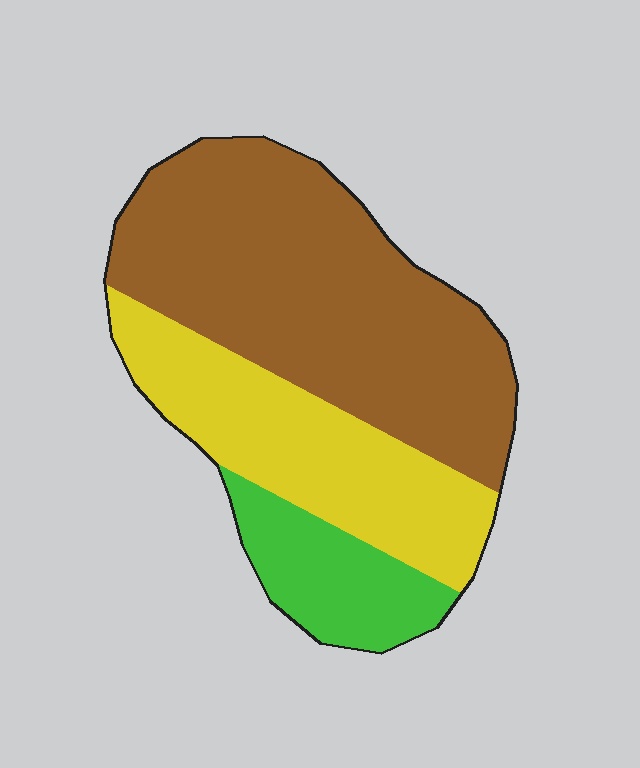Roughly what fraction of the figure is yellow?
Yellow covers roughly 30% of the figure.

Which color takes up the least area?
Green, at roughly 15%.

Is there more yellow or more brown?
Brown.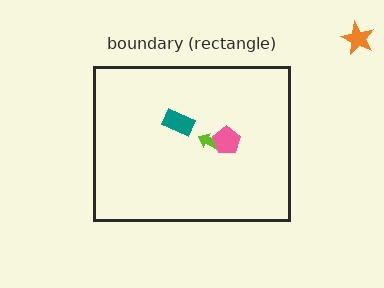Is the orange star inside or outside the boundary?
Outside.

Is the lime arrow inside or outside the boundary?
Inside.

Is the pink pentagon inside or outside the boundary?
Inside.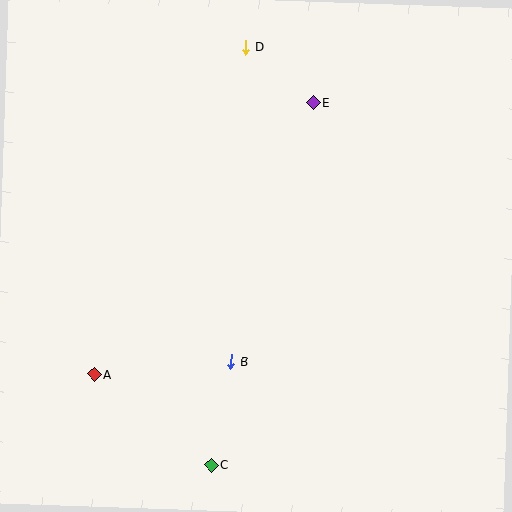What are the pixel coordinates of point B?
Point B is at (231, 361).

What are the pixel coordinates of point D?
Point D is at (246, 47).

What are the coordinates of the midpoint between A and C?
The midpoint between A and C is at (153, 419).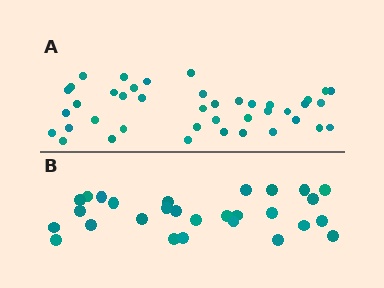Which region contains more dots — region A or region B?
Region A (the top region) has more dots.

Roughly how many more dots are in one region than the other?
Region A has approximately 15 more dots than region B.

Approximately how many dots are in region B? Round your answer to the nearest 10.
About 30 dots. (The exact count is 28, which rounds to 30.)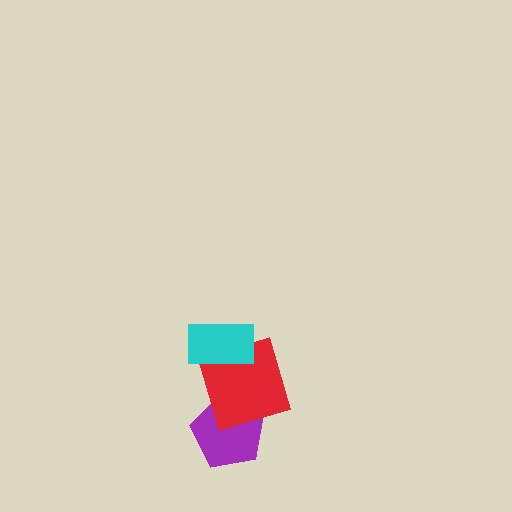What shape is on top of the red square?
The cyan rectangle is on top of the red square.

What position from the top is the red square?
The red square is 2nd from the top.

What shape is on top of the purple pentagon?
The red square is on top of the purple pentagon.